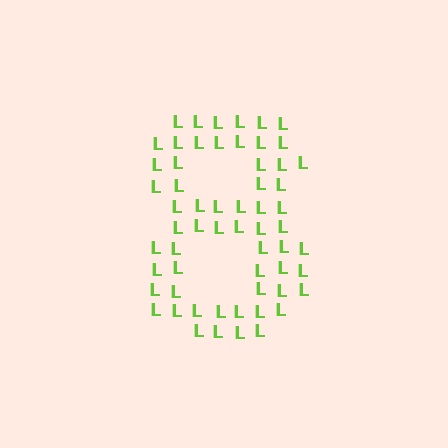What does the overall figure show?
The overall figure shows the digit 8.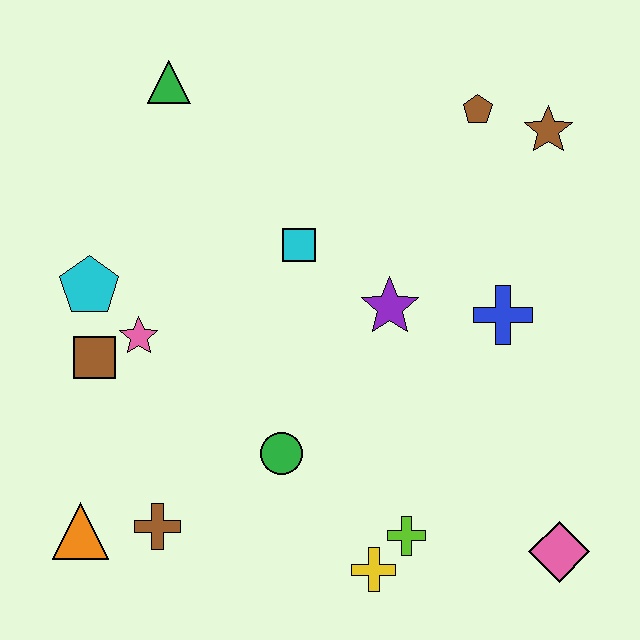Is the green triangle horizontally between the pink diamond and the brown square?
Yes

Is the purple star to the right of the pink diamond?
No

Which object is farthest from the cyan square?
The pink diamond is farthest from the cyan square.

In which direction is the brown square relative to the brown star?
The brown square is to the left of the brown star.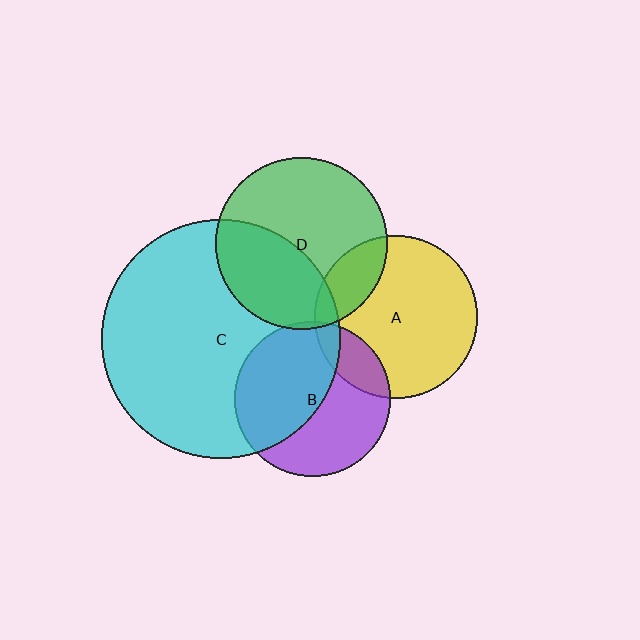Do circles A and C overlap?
Yes.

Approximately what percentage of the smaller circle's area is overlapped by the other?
Approximately 5%.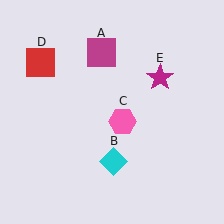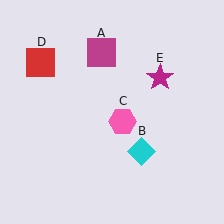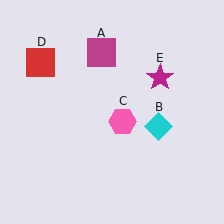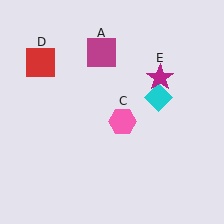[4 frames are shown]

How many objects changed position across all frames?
1 object changed position: cyan diamond (object B).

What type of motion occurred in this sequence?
The cyan diamond (object B) rotated counterclockwise around the center of the scene.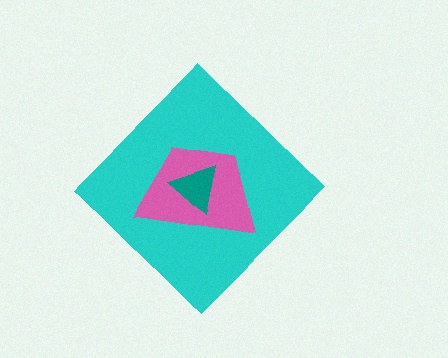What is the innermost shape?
The teal triangle.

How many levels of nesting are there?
3.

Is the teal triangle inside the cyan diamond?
Yes.